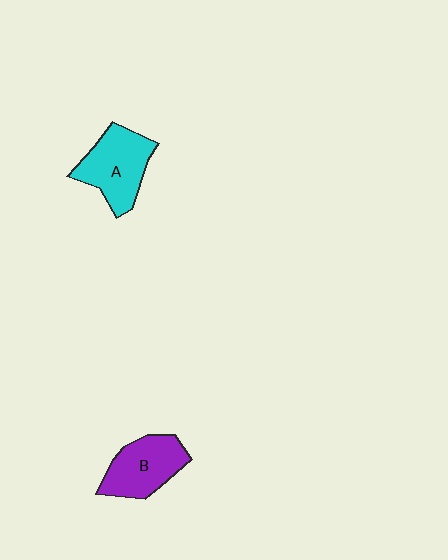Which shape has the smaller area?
Shape B (purple).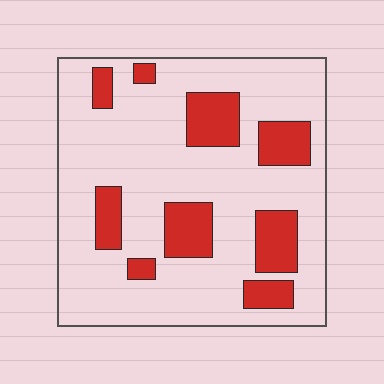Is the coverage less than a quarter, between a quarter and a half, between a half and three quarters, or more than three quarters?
Less than a quarter.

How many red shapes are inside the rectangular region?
9.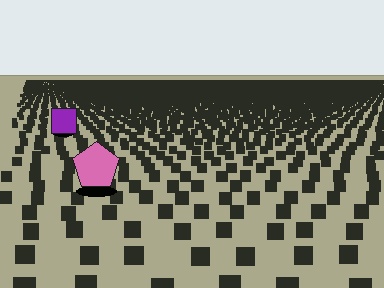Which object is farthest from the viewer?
The purple square is farthest from the viewer. It appears smaller and the ground texture around it is denser.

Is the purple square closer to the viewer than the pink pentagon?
No. The pink pentagon is closer — you can tell from the texture gradient: the ground texture is coarser near it.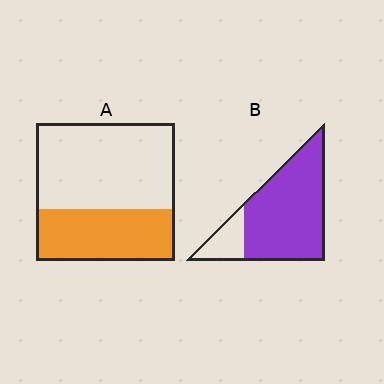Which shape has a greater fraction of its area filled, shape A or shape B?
Shape B.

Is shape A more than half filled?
No.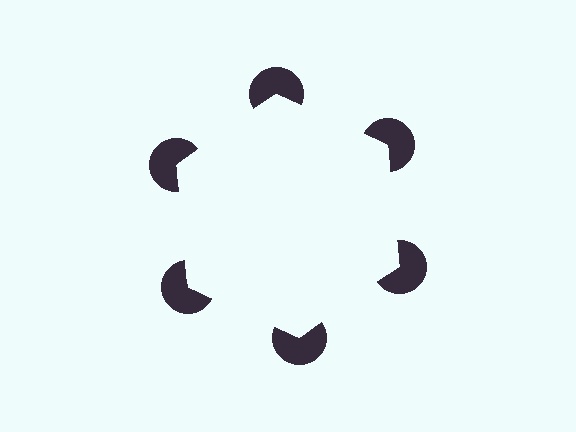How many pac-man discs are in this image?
There are 6 — one at each vertex of the illusory hexagon.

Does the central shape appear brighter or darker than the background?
It typically appears slightly brighter than the background, even though no actual brightness change is drawn.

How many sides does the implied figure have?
6 sides.